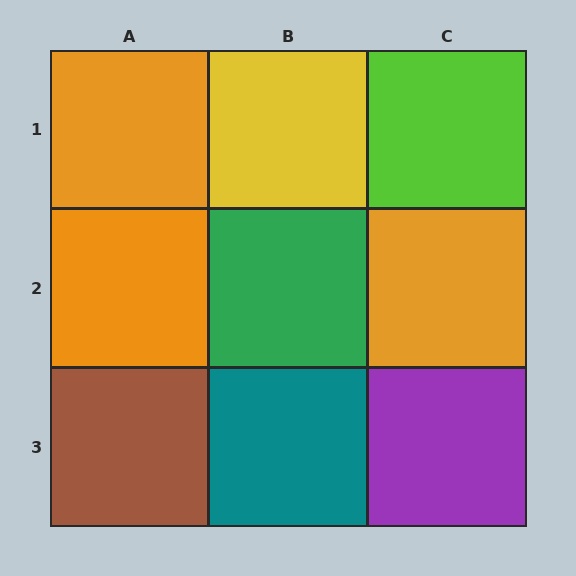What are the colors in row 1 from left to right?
Orange, yellow, lime.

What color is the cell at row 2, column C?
Orange.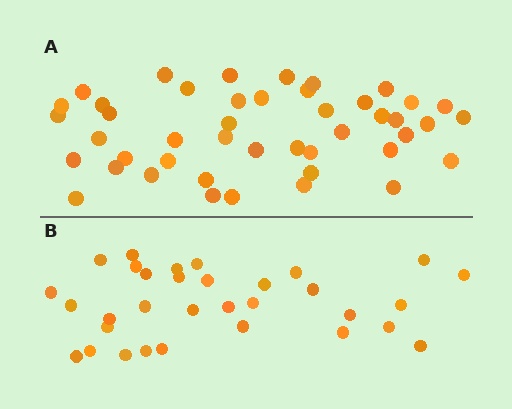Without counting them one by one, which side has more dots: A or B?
Region A (the top region) has more dots.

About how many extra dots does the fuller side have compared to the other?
Region A has approximately 15 more dots than region B.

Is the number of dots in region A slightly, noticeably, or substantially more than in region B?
Region A has noticeably more, but not dramatically so. The ratio is roughly 1.4 to 1.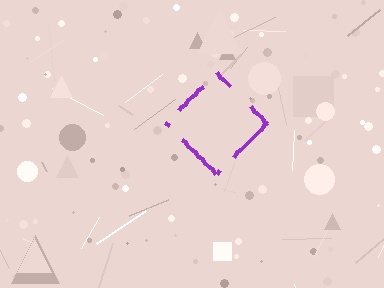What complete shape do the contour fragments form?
The contour fragments form a diamond.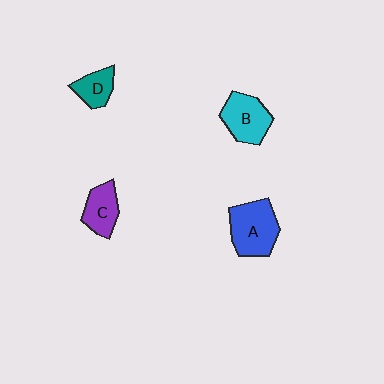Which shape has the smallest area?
Shape D (teal).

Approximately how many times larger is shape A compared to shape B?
Approximately 1.2 times.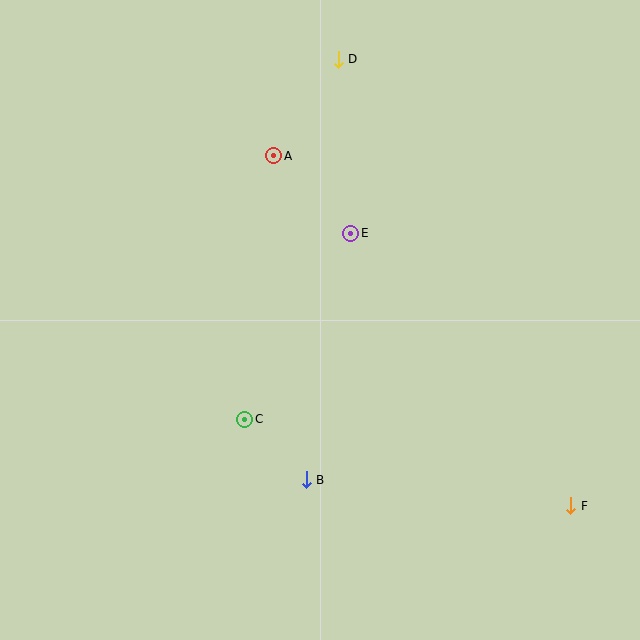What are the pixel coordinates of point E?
Point E is at (351, 233).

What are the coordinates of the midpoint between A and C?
The midpoint between A and C is at (259, 288).